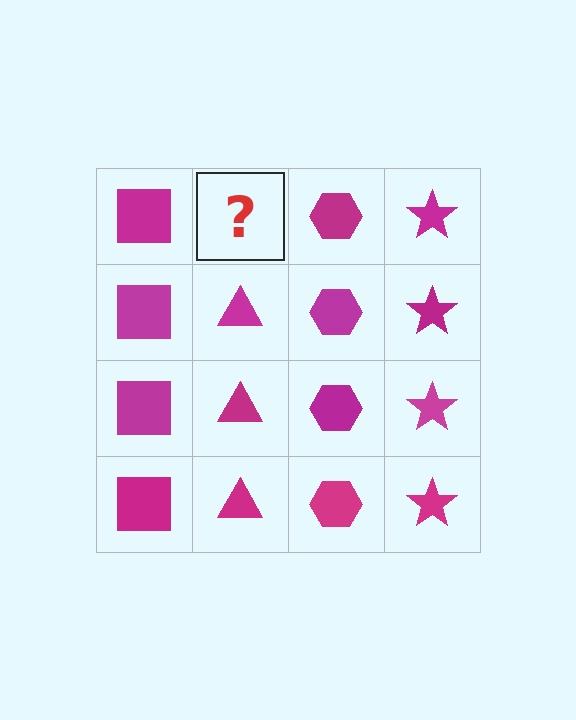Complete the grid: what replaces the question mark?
The question mark should be replaced with a magenta triangle.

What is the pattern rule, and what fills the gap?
The rule is that each column has a consistent shape. The gap should be filled with a magenta triangle.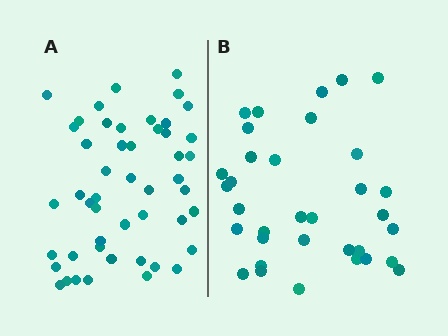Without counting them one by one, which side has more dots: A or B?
Region A (the left region) has more dots.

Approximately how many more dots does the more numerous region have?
Region A has approximately 15 more dots than region B.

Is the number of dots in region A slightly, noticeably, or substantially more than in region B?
Region A has noticeably more, but not dramatically so. The ratio is roughly 1.4 to 1.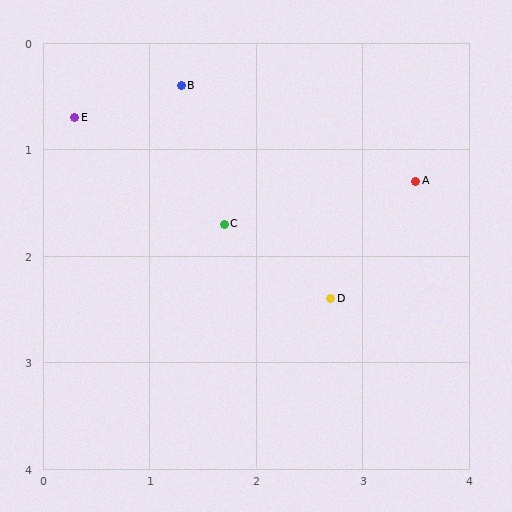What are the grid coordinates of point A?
Point A is at approximately (3.5, 1.3).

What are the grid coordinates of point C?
Point C is at approximately (1.7, 1.7).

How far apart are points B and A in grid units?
Points B and A are about 2.4 grid units apart.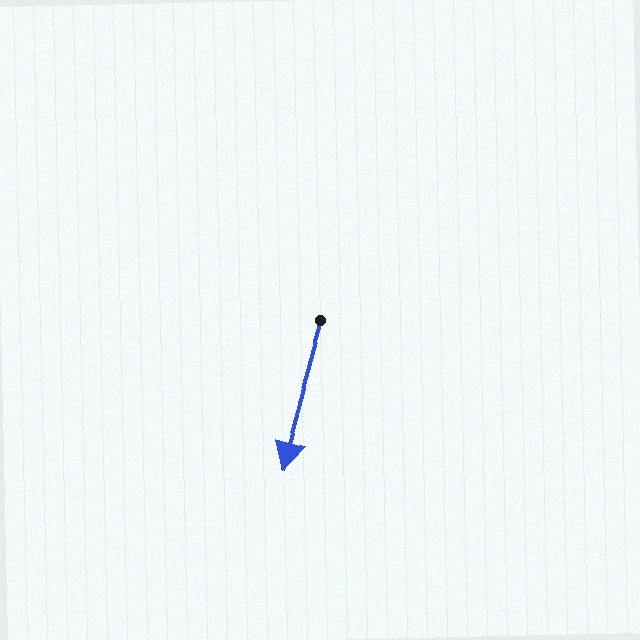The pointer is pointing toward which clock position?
Roughly 6 o'clock.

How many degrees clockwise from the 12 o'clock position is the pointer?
Approximately 195 degrees.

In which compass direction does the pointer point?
South.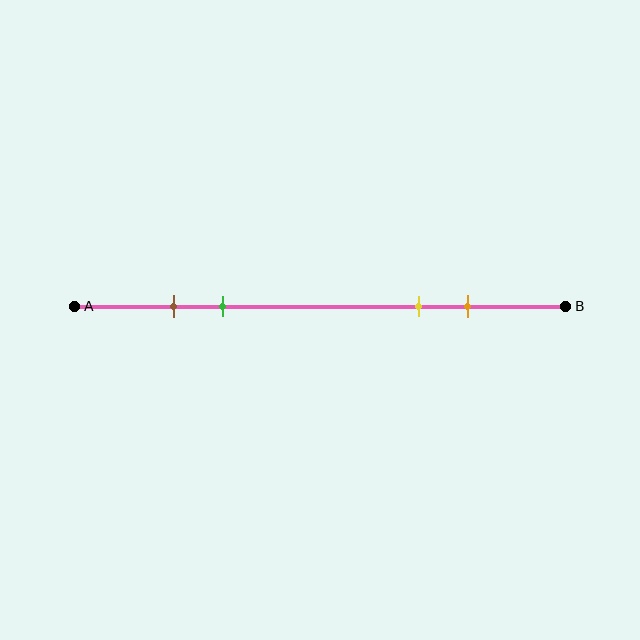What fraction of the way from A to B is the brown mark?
The brown mark is approximately 20% (0.2) of the way from A to B.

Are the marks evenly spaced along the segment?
No, the marks are not evenly spaced.